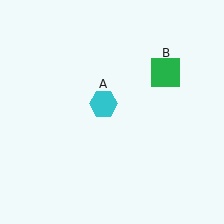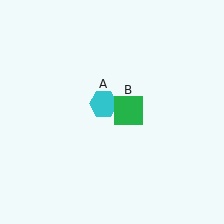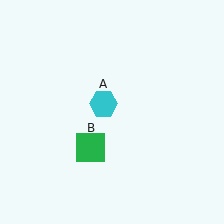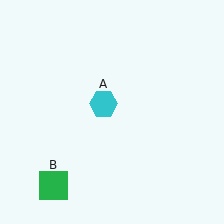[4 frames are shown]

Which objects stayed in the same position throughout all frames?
Cyan hexagon (object A) remained stationary.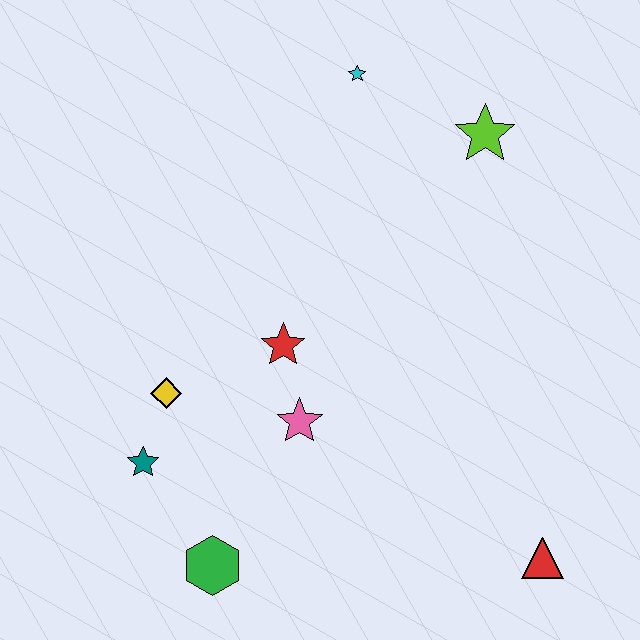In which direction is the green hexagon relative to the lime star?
The green hexagon is below the lime star.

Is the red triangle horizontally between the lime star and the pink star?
No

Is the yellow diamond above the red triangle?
Yes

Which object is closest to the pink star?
The red star is closest to the pink star.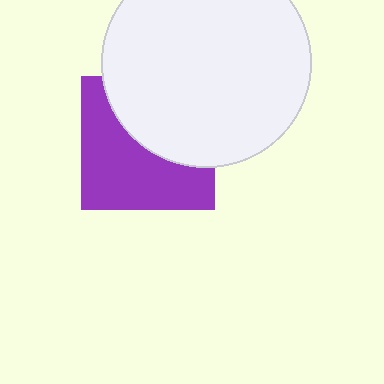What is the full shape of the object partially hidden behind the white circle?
The partially hidden object is a purple square.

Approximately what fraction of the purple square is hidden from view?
Roughly 46% of the purple square is hidden behind the white circle.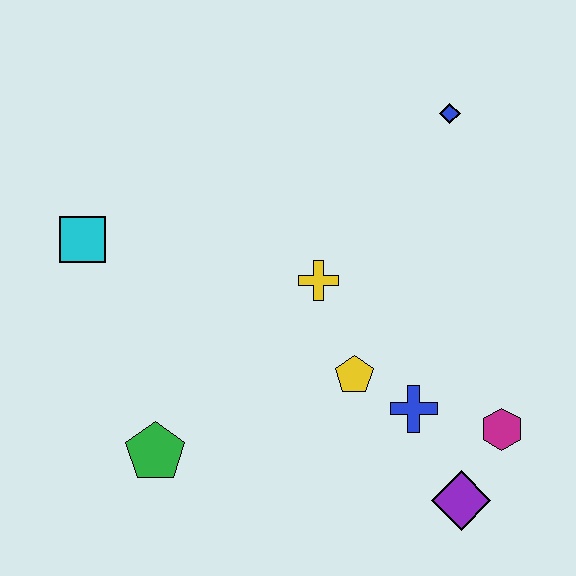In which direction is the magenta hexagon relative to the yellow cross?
The magenta hexagon is to the right of the yellow cross.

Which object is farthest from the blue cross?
The cyan square is farthest from the blue cross.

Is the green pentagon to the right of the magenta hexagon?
No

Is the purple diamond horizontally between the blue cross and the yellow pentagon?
No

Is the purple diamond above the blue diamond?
No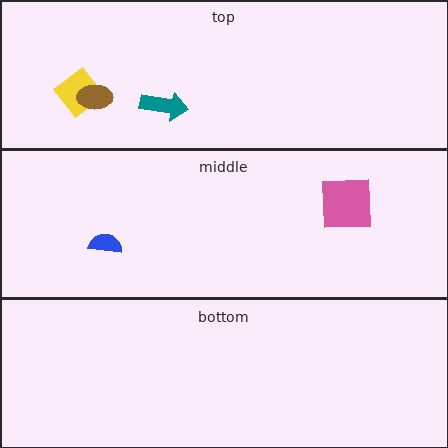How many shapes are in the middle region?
2.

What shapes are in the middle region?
The blue semicircle, the pink square.